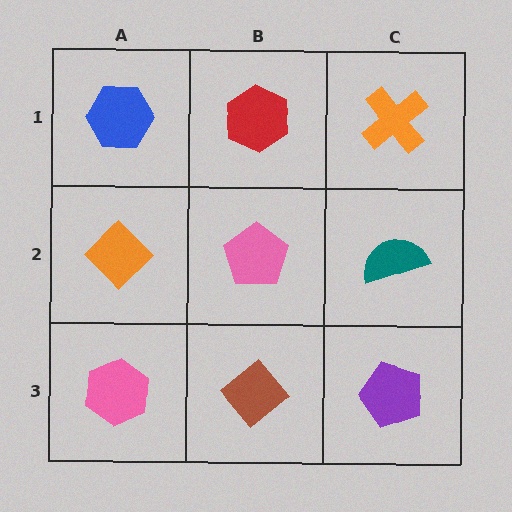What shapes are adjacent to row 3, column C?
A teal semicircle (row 2, column C), a brown diamond (row 3, column B).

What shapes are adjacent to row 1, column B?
A pink pentagon (row 2, column B), a blue hexagon (row 1, column A), an orange cross (row 1, column C).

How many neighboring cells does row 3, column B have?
3.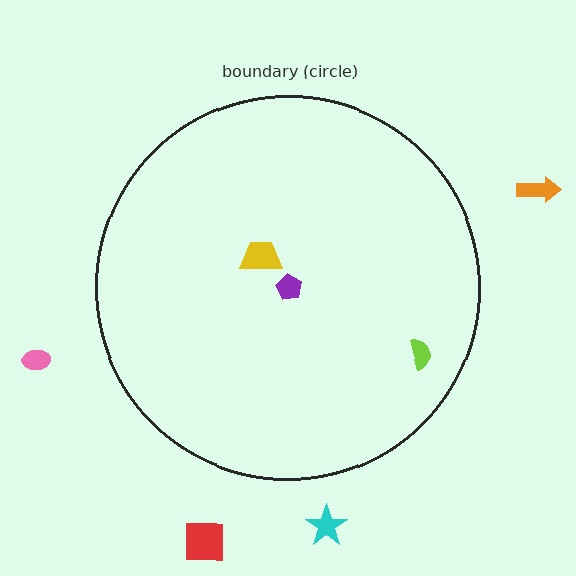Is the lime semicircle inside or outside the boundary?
Inside.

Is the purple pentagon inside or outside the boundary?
Inside.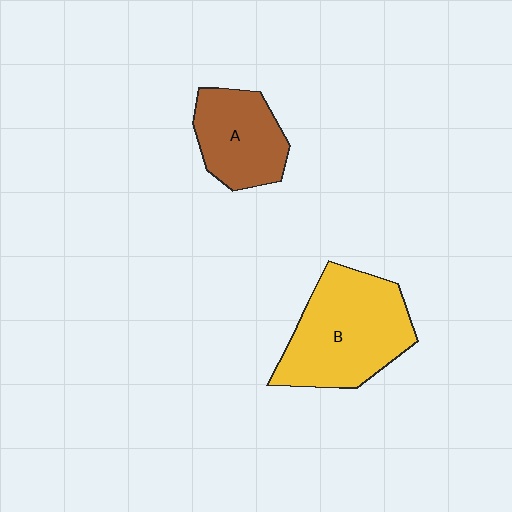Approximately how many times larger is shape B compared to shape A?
Approximately 1.6 times.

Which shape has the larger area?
Shape B (yellow).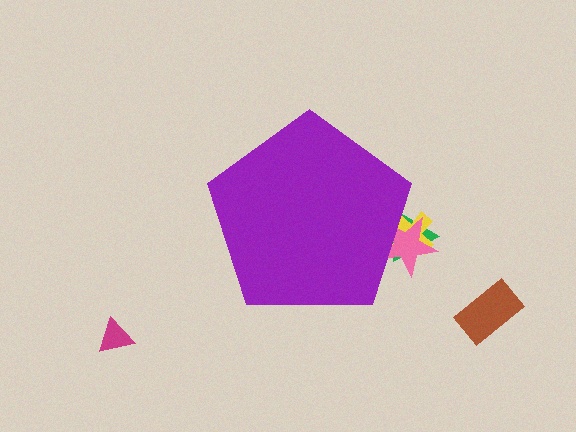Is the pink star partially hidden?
Yes, the pink star is partially hidden behind the purple pentagon.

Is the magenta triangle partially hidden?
No, the magenta triangle is fully visible.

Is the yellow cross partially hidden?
Yes, the yellow cross is partially hidden behind the purple pentagon.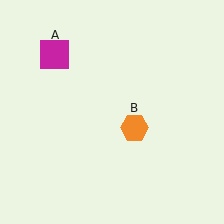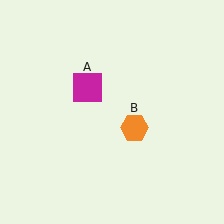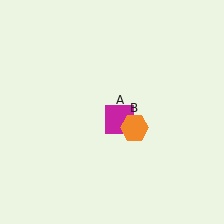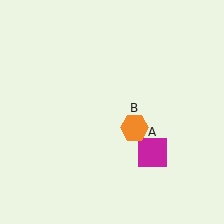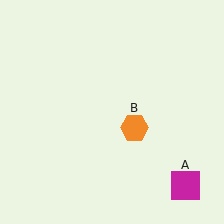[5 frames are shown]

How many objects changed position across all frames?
1 object changed position: magenta square (object A).